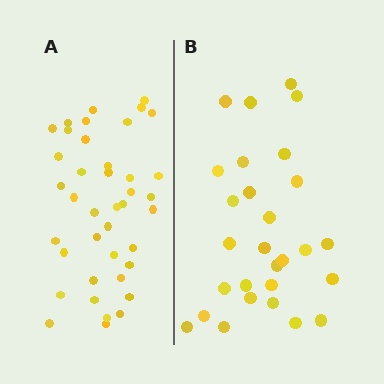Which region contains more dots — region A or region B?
Region A (the left region) has more dots.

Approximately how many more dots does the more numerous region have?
Region A has roughly 12 or so more dots than region B.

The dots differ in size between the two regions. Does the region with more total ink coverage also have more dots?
No. Region B has more total ink coverage because its dots are larger, but region A actually contains more individual dots. Total area can be misleading — the number of items is what matters here.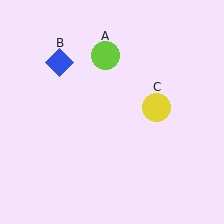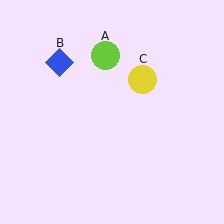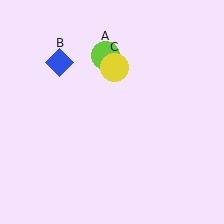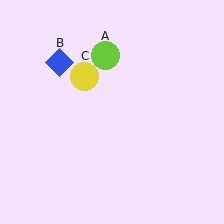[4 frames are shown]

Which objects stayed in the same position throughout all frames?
Lime circle (object A) and blue diamond (object B) remained stationary.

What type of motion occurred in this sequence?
The yellow circle (object C) rotated counterclockwise around the center of the scene.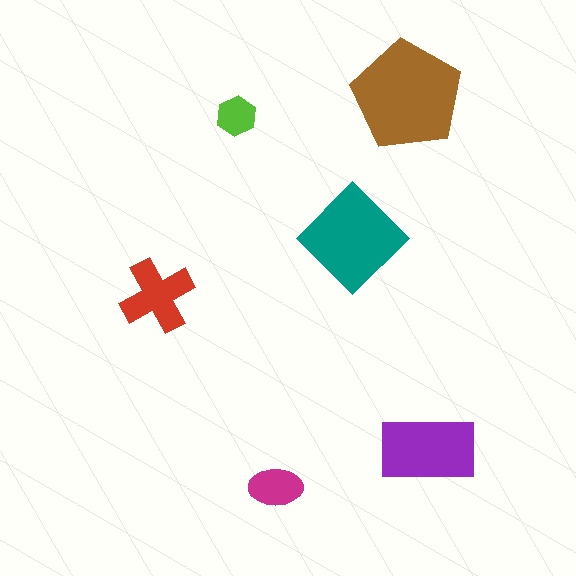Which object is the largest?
The brown pentagon.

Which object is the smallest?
The lime hexagon.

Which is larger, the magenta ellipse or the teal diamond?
The teal diamond.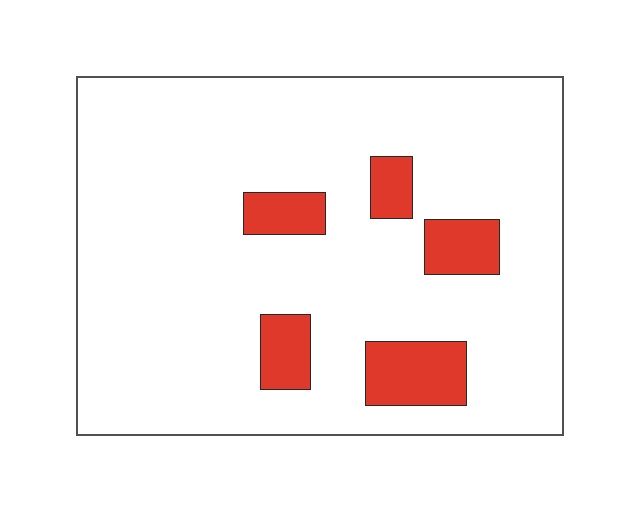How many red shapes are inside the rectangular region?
5.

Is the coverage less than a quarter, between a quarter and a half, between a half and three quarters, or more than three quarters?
Less than a quarter.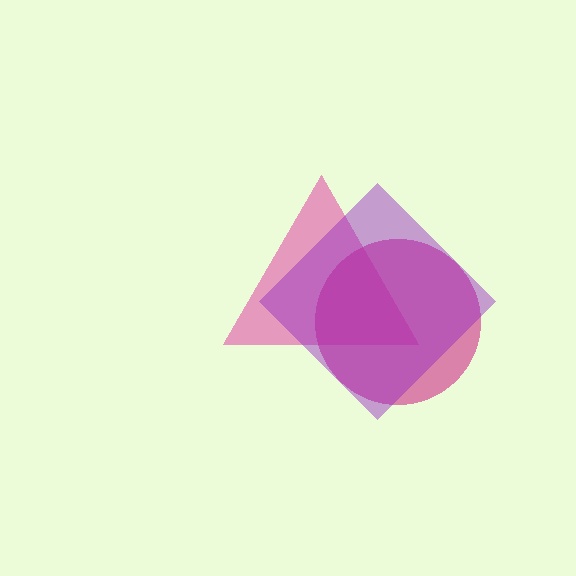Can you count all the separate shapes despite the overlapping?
Yes, there are 3 separate shapes.